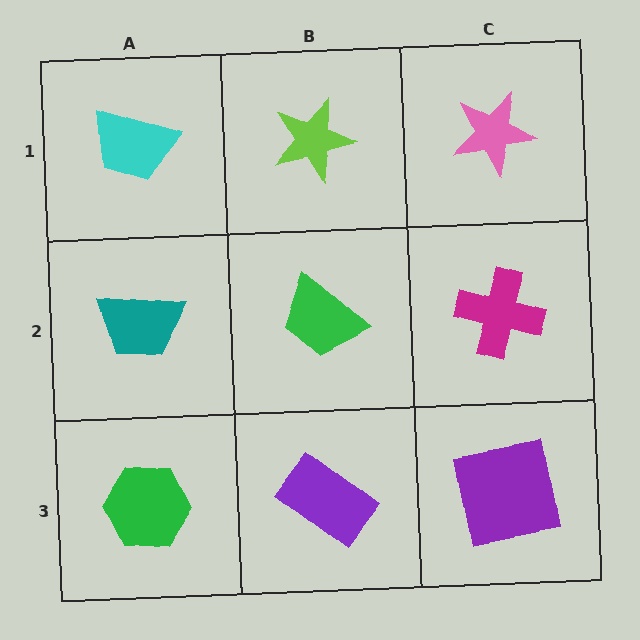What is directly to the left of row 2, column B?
A teal trapezoid.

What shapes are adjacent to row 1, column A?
A teal trapezoid (row 2, column A), a lime star (row 1, column B).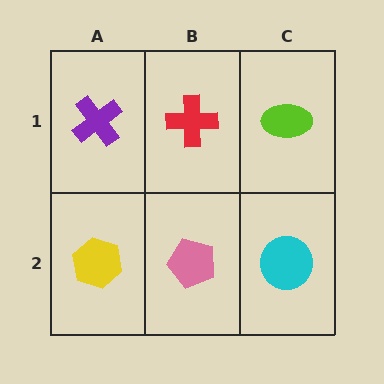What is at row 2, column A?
A yellow hexagon.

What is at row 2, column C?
A cyan circle.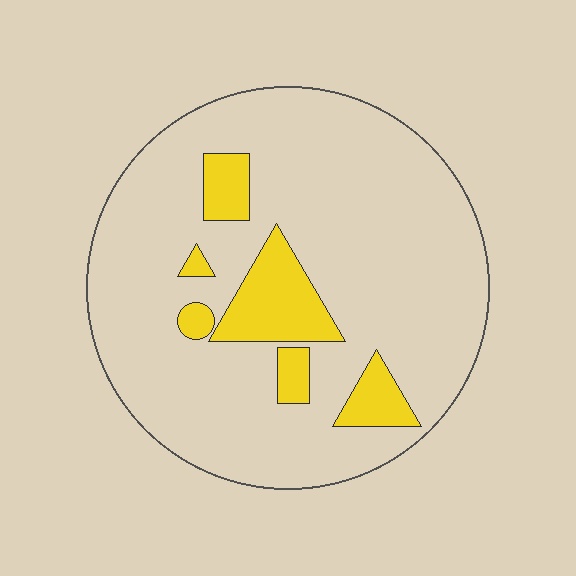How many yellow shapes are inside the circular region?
6.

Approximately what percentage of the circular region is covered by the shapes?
Approximately 15%.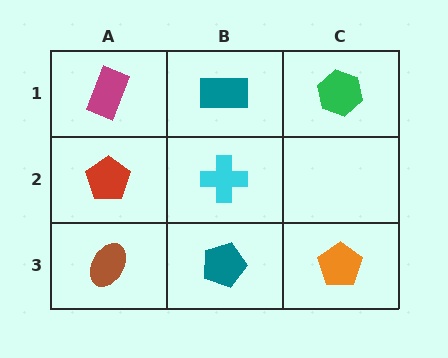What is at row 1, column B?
A teal rectangle.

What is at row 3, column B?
A teal pentagon.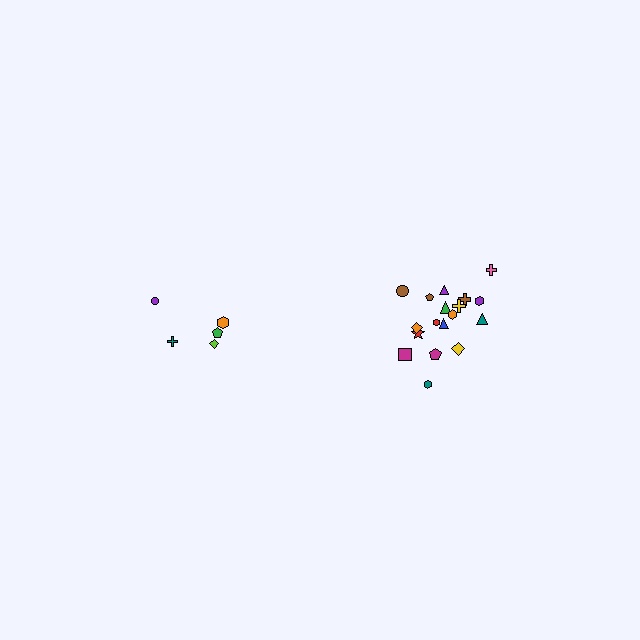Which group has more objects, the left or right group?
The right group.